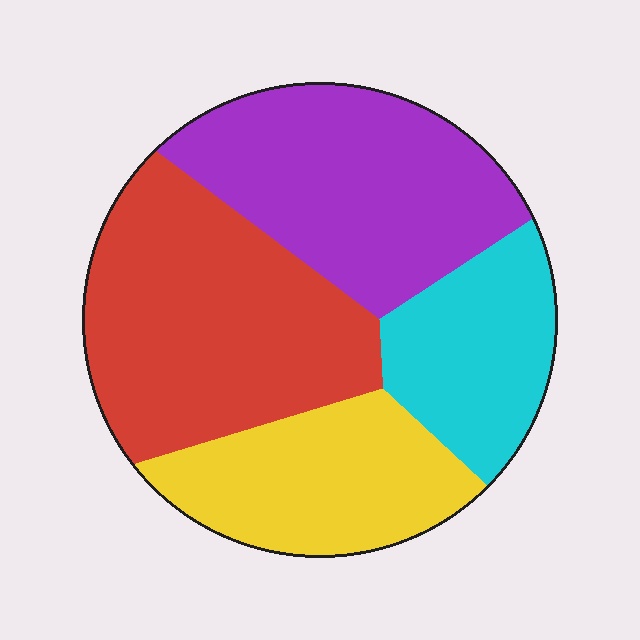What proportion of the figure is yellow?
Yellow covers around 20% of the figure.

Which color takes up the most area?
Red, at roughly 35%.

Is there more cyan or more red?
Red.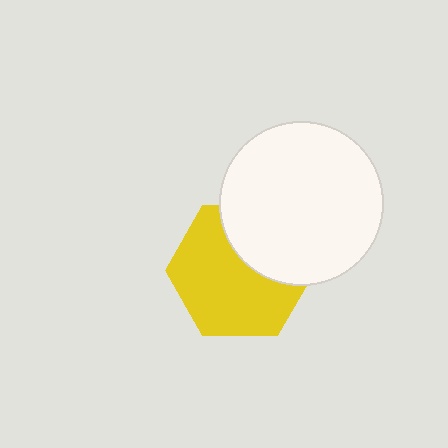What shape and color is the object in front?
The object in front is a white circle.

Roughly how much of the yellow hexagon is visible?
Most of it is visible (roughly 66%).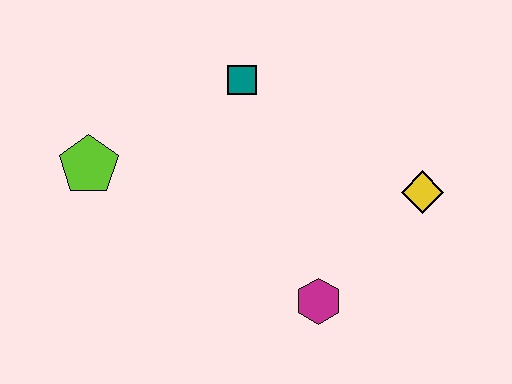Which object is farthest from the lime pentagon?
The yellow diamond is farthest from the lime pentagon.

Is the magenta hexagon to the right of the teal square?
Yes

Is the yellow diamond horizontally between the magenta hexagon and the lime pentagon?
No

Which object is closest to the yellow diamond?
The magenta hexagon is closest to the yellow diamond.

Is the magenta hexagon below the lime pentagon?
Yes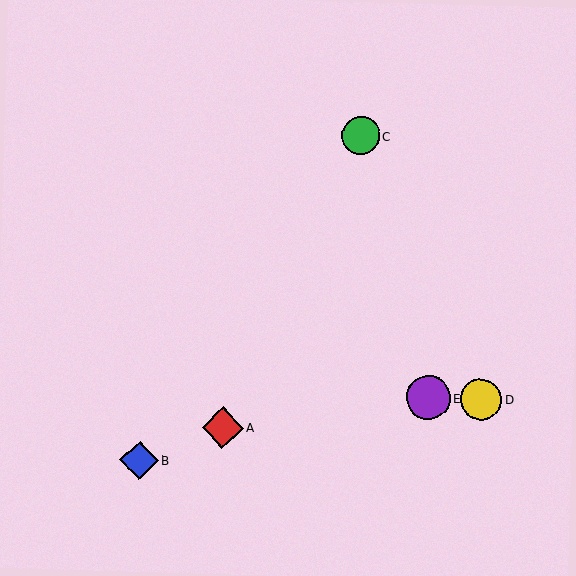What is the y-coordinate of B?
Object B is at y≈460.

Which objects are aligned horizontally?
Objects D, E are aligned horizontally.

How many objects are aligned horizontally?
2 objects (D, E) are aligned horizontally.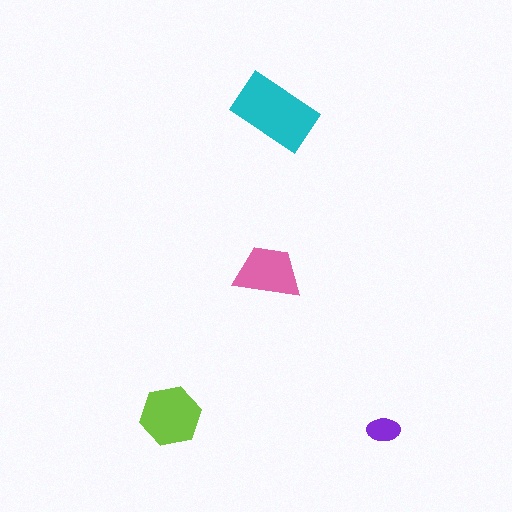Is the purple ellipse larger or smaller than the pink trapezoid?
Smaller.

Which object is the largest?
The cyan rectangle.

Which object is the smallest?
The purple ellipse.